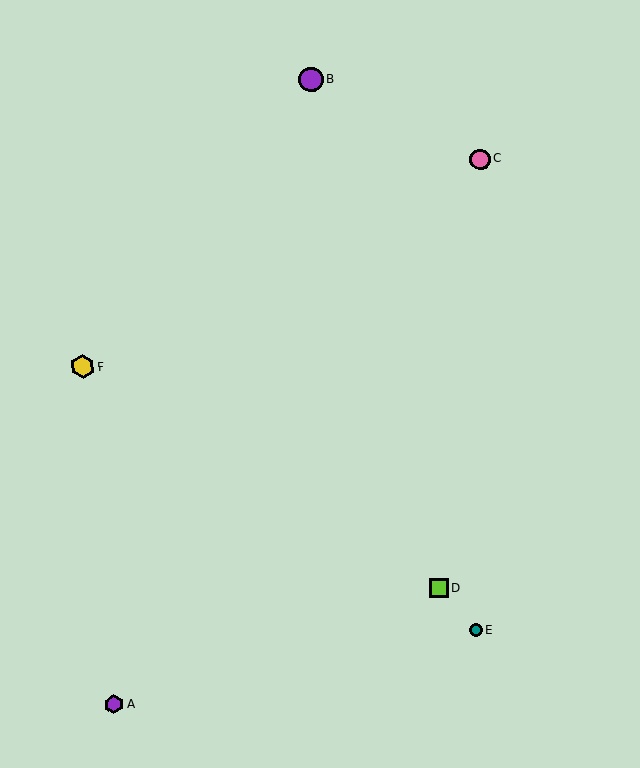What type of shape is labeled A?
Shape A is a purple hexagon.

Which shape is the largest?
The purple circle (labeled B) is the largest.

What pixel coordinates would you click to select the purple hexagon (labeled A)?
Click at (114, 704) to select the purple hexagon A.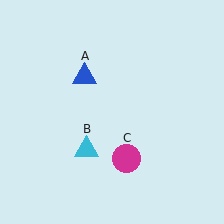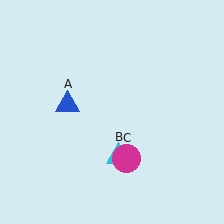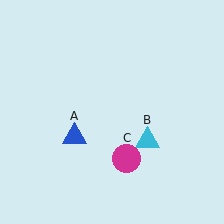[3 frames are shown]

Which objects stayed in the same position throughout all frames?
Magenta circle (object C) remained stationary.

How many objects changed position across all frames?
2 objects changed position: blue triangle (object A), cyan triangle (object B).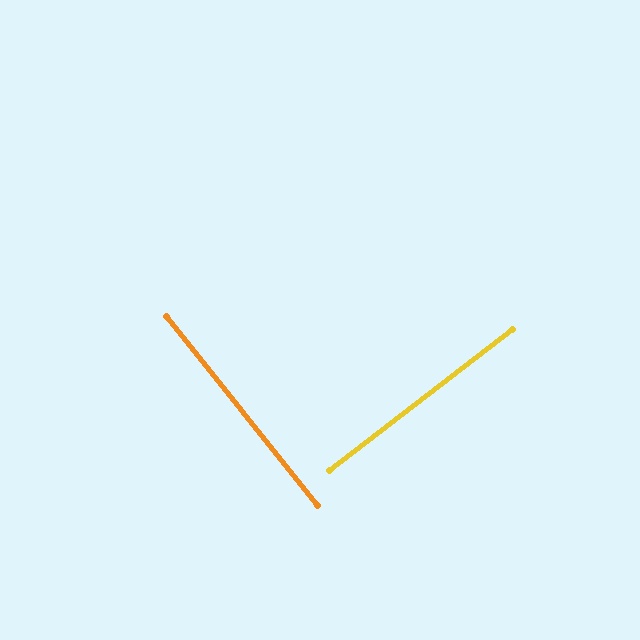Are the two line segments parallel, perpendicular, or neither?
Perpendicular — they meet at approximately 89°.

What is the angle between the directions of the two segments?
Approximately 89 degrees.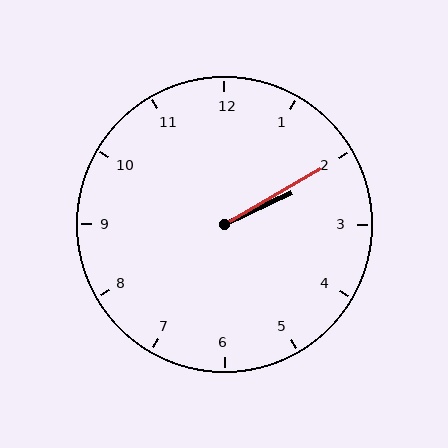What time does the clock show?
2:10.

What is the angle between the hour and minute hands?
Approximately 5 degrees.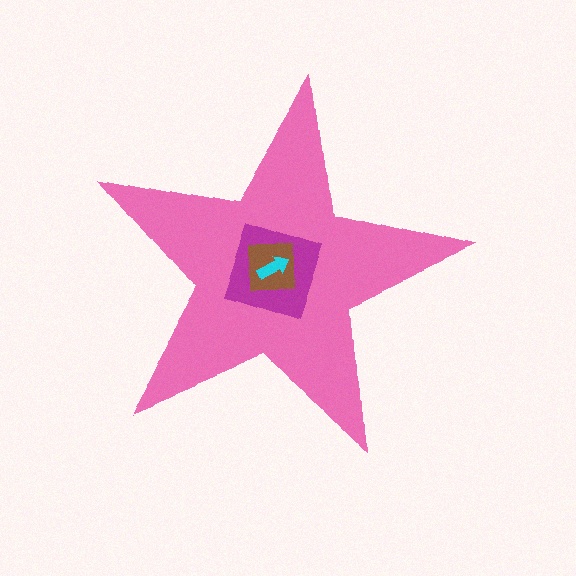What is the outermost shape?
The pink star.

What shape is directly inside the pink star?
The magenta diamond.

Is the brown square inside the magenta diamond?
Yes.